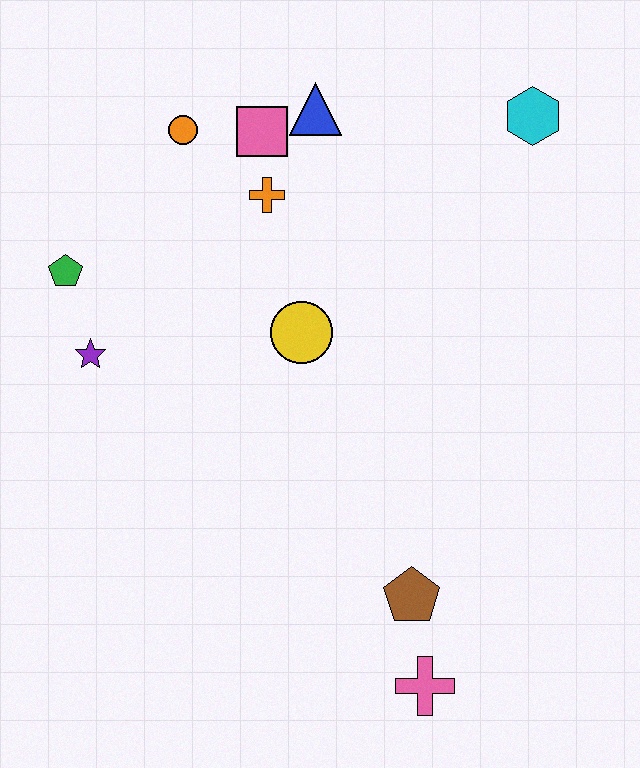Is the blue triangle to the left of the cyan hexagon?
Yes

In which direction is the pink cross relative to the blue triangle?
The pink cross is below the blue triangle.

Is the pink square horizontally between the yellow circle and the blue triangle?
No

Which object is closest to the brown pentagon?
The pink cross is closest to the brown pentagon.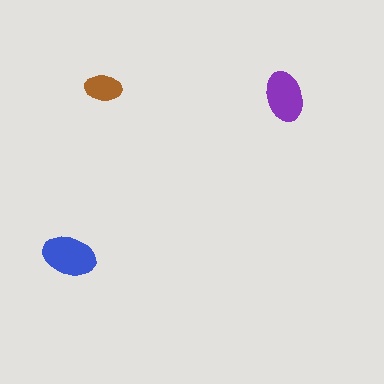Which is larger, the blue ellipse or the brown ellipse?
The blue one.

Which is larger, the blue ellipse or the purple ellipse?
The blue one.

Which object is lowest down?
The blue ellipse is bottommost.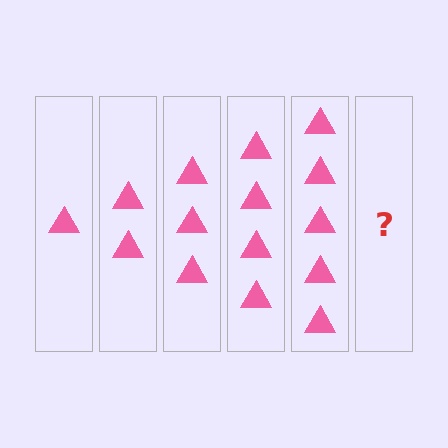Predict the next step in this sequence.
The next step is 6 triangles.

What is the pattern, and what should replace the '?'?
The pattern is that each step adds one more triangle. The '?' should be 6 triangles.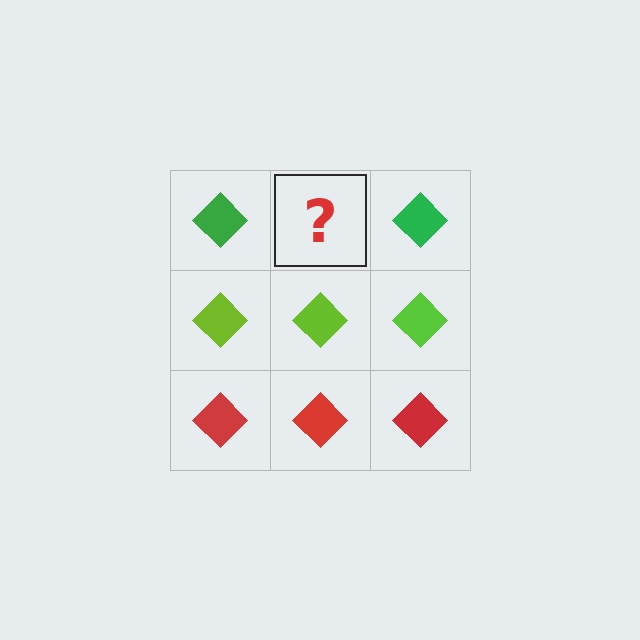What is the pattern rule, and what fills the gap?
The rule is that each row has a consistent color. The gap should be filled with a green diamond.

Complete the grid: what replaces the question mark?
The question mark should be replaced with a green diamond.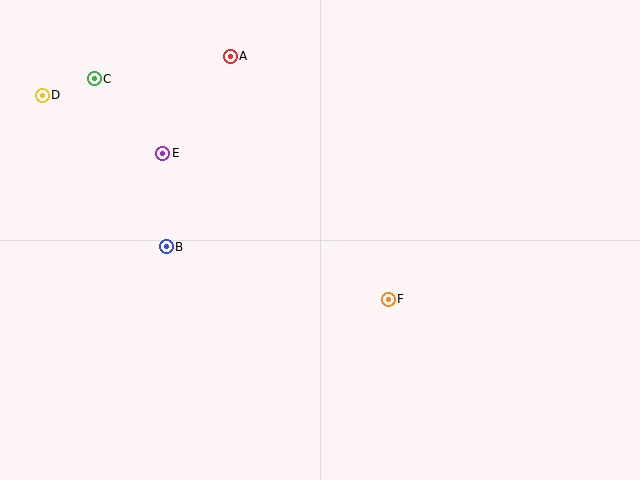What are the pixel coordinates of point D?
Point D is at (42, 95).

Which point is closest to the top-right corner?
Point F is closest to the top-right corner.